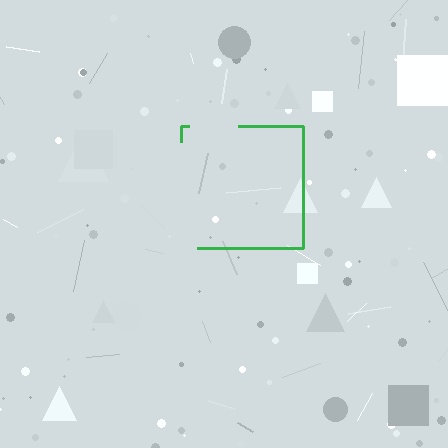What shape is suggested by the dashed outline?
The dashed outline suggests a square.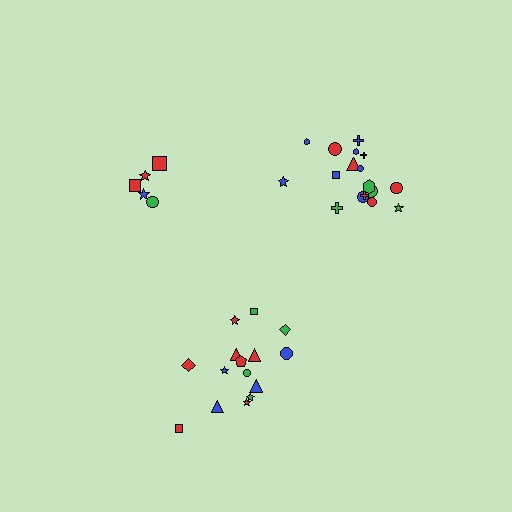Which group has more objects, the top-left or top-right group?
The top-right group.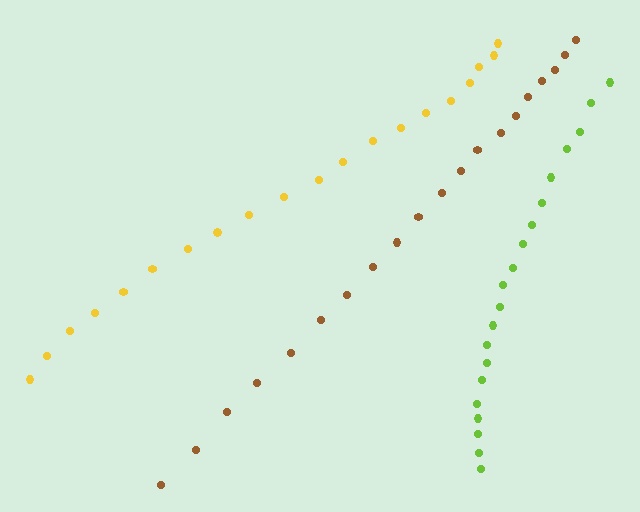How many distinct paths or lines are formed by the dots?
There are 3 distinct paths.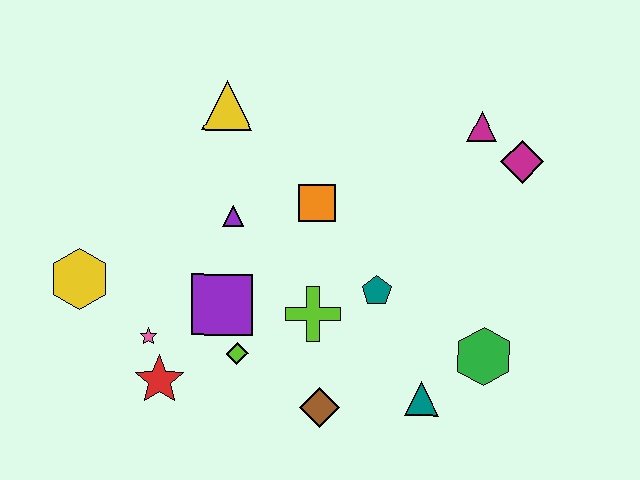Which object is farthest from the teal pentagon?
The yellow hexagon is farthest from the teal pentagon.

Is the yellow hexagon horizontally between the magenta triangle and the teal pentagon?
No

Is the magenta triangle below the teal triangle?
No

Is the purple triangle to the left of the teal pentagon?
Yes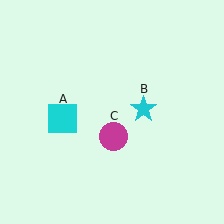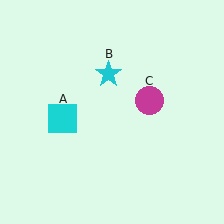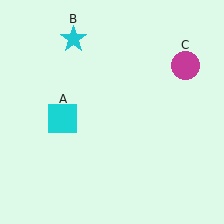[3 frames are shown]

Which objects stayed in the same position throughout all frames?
Cyan square (object A) remained stationary.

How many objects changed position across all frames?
2 objects changed position: cyan star (object B), magenta circle (object C).